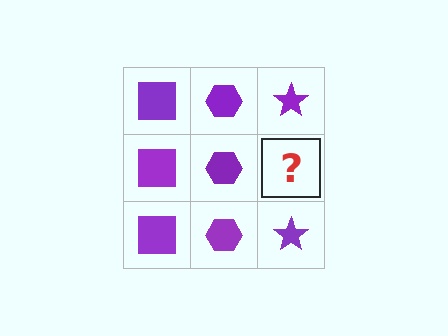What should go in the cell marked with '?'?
The missing cell should contain a purple star.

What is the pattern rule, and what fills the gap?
The rule is that each column has a consistent shape. The gap should be filled with a purple star.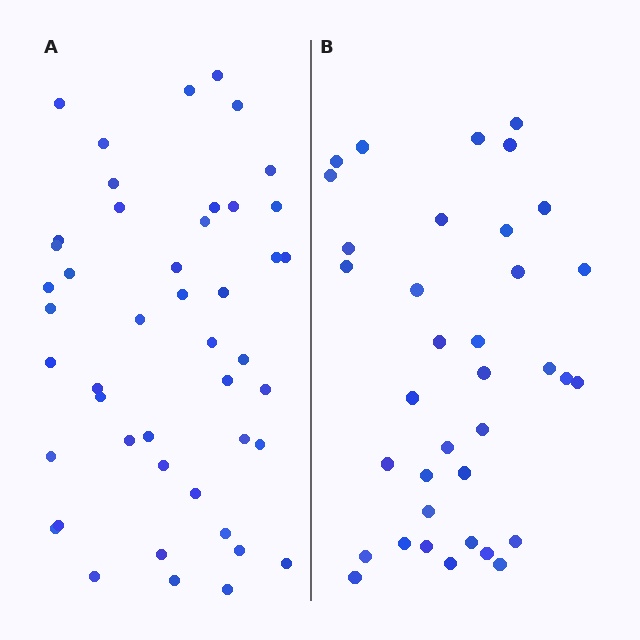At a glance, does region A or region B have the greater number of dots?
Region A (the left region) has more dots.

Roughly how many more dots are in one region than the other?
Region A has roughly 10 or so more dots than region B.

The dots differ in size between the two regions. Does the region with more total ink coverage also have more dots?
No. Region B has more total ink coverage because its dots are larger, but region A actually contains more individual dots. Total area can be misleading — the number of items is what matters here.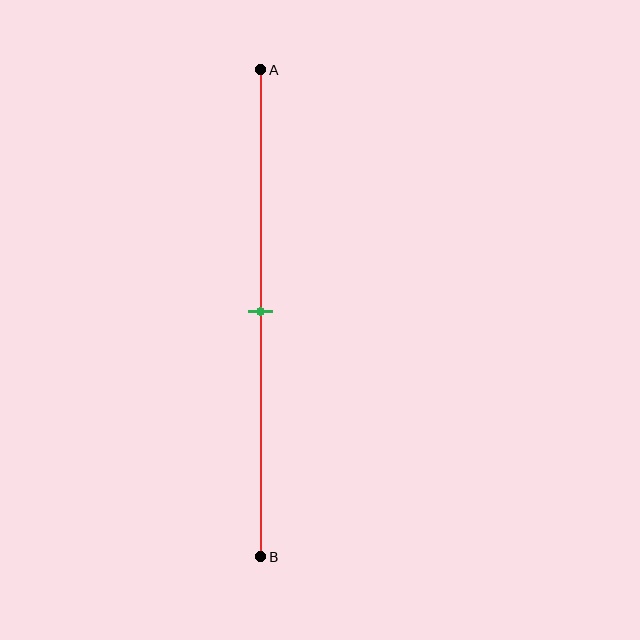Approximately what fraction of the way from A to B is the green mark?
The green mark is approximately 50% of the way from A to B.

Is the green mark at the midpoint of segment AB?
Yes, the mark is approximately at the midpoint.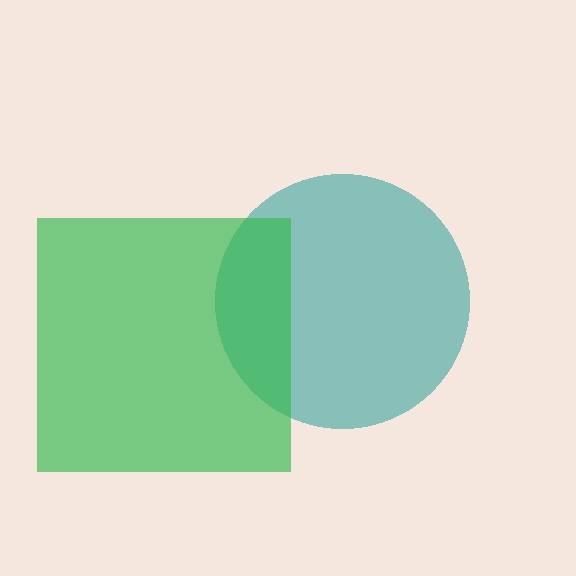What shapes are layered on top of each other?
The layered shapes are: a teal circle, a green square.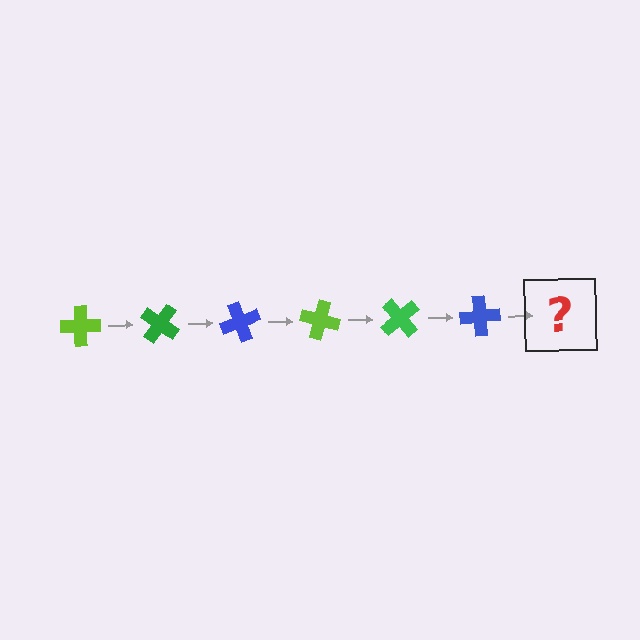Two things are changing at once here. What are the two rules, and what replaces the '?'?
The two rules are that it rotates 35 degrees each step and the color cycles through lime, green, and blue. The '?' should be a lime cross, rotated 210 degrees from the start.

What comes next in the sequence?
The next element should be a lime cross, rotated 210 degrees from the start.